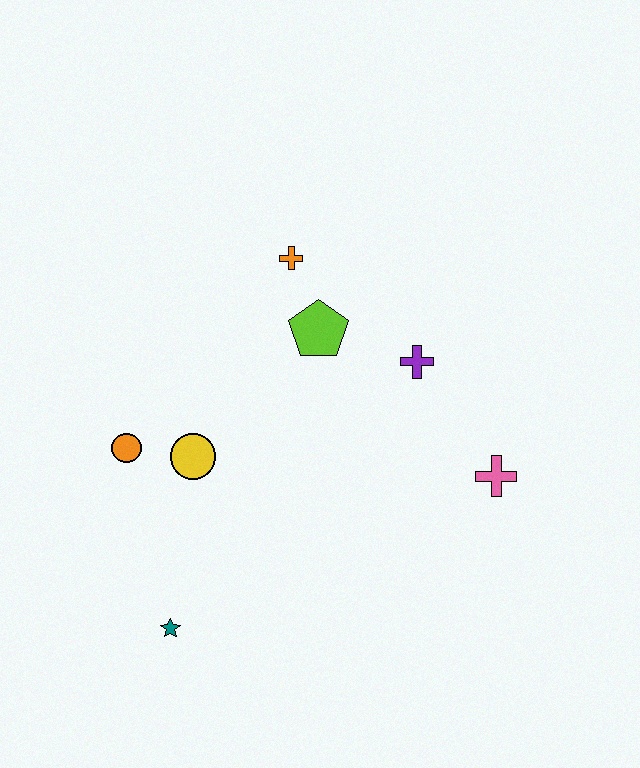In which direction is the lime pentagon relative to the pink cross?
The lime pentagon is to the left of the pink cross.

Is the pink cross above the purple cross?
No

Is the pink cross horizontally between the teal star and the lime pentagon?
No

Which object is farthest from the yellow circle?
The pink cross is farthest from the yellow circle.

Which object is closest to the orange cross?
The lime pentagon is closest to the orange cross.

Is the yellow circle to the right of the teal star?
Yes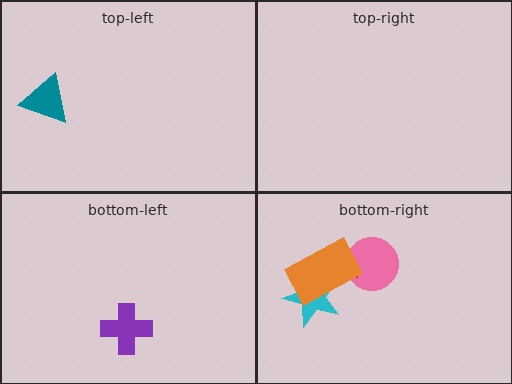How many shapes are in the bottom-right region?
4.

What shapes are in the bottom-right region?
The pink circle, the cyan star, the red semicircle, the orange rectangle.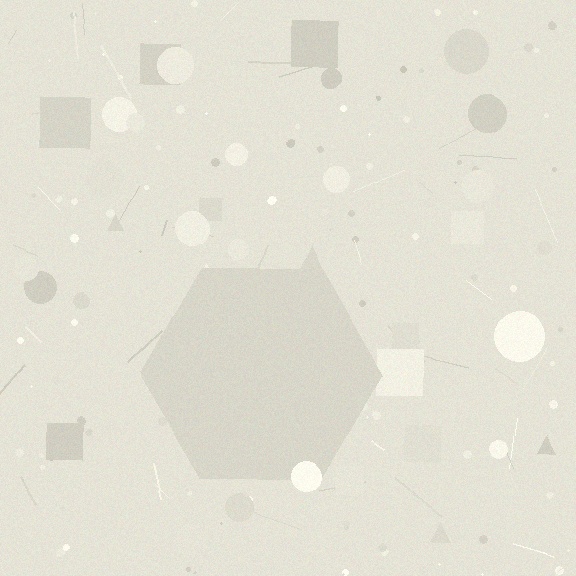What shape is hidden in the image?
A hexagon is hidden in the image.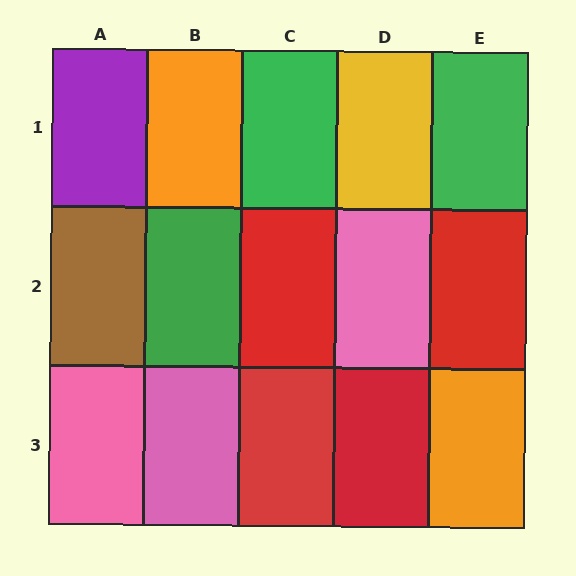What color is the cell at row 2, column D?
Pink.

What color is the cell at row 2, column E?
Red.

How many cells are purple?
1 cell is purple.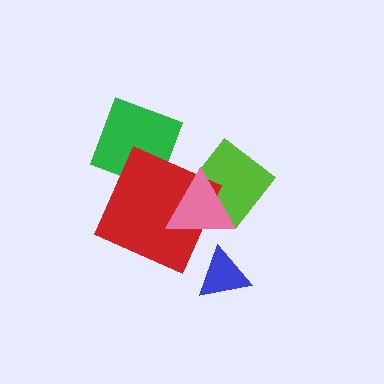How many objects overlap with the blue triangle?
0 objects overlap with the blue triangle.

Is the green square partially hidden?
Yes, it is partially covered by another shape.